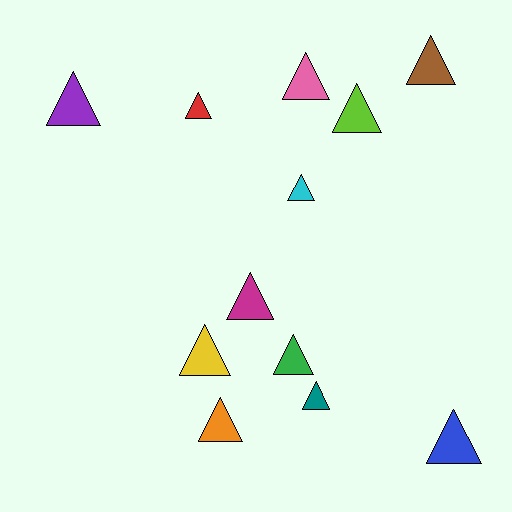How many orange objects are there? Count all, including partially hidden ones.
There is 1 orange object.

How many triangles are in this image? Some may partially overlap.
There are 12 triangles.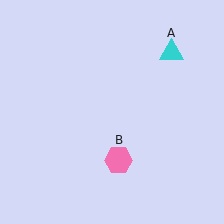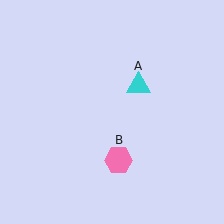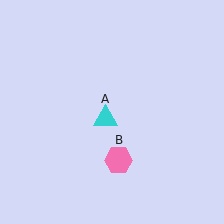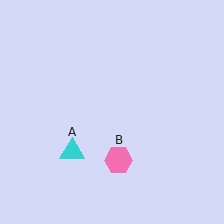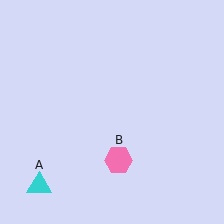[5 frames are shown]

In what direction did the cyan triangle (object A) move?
The cyan triangle (object A) moved down and to the left.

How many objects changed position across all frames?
1 object changed position: cyan triangle (object A).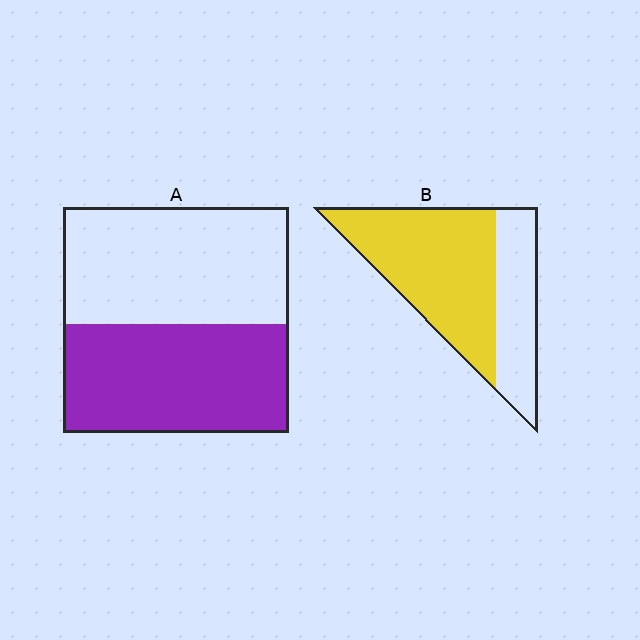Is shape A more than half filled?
Roughly half.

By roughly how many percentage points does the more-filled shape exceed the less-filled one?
By roughly 20 percentage points (B over A).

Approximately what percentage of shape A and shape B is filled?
A is approximately 50% and B is approximately 65%.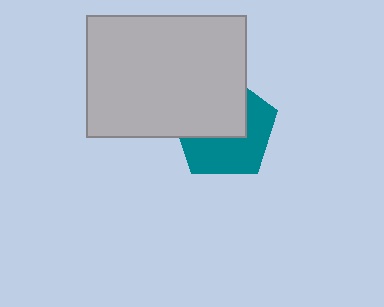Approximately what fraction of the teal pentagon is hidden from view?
Roughly 49% of the teal pentagon is hidden behind the light gray rectangle.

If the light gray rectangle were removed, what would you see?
You would see the complete teal pentagon.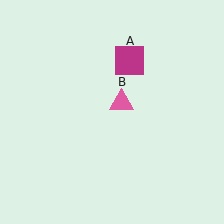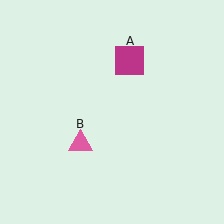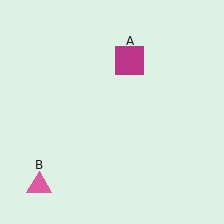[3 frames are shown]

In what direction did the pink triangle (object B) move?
The pink triangle (object B) moved down and to the left.